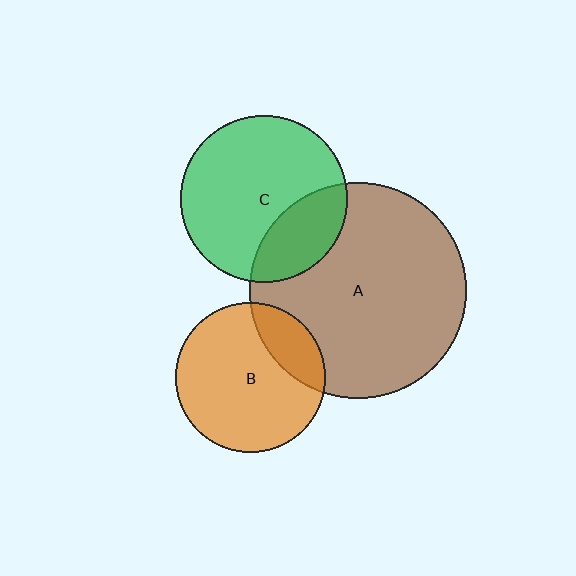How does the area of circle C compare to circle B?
Approximately 1.2 times.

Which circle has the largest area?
Circle A (brown).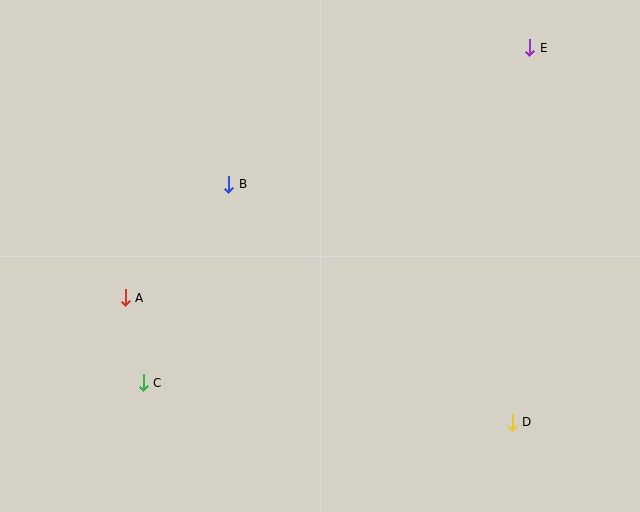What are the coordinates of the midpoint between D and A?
The midpoint between D and A is at (319, 360).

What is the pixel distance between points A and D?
The distance between A and D is 407 pixels.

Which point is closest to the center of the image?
Point B at (229, 184) is closest to the center.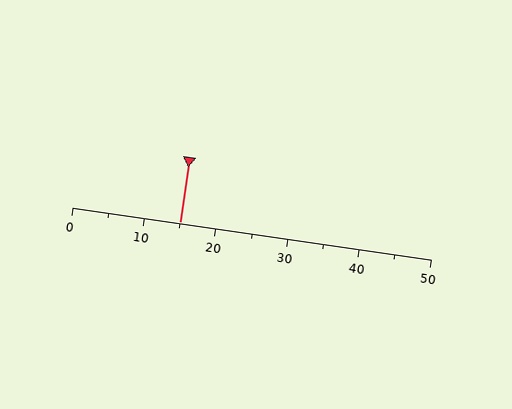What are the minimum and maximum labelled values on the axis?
The axis runs from 0 to 50.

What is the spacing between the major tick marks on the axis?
The major ticks are spaced 10 apart.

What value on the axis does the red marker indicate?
The marker indicates approximately 15.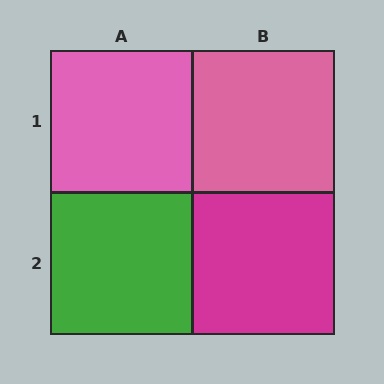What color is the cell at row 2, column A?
Green.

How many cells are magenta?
1 cell is magenta.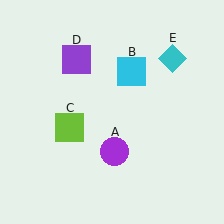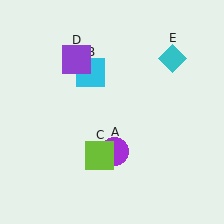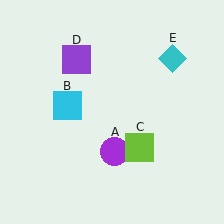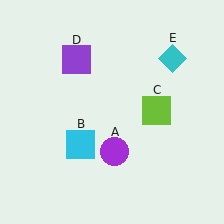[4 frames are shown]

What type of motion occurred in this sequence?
The cyan square (object B), lime square (object C) rotated counterclockwise around the center of the scene.